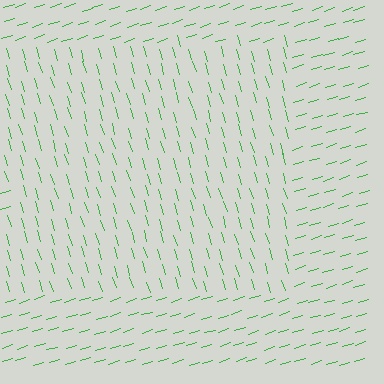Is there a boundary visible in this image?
Yes, there is a texture boundary formed by a change in line orientation.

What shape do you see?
I see a rectangle.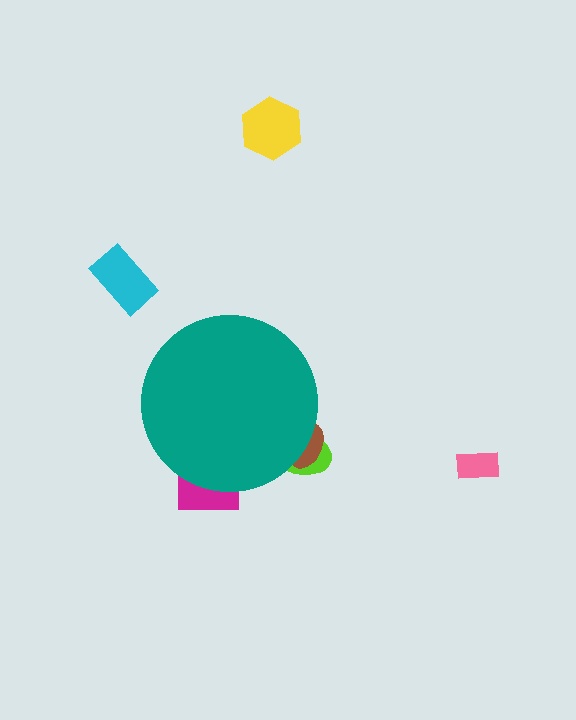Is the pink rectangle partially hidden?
No, the pink rectangle is fully visible.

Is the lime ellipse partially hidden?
Yes, the lime ellipse is partially hidden behind the teal circle.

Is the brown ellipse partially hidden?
Yes, the brown ellipse is partially hidden behind the teal circle.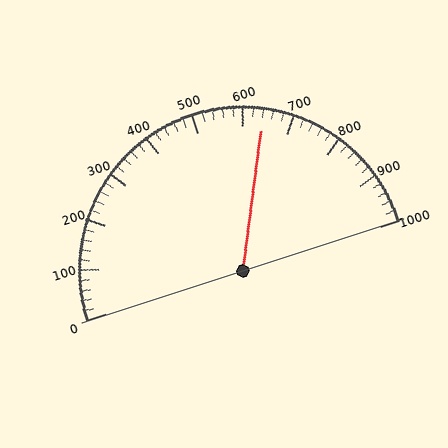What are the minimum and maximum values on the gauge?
The gauge ranges from 0 to 1000.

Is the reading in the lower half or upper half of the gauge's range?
The reading is in the upper half of the range (0 to 1000).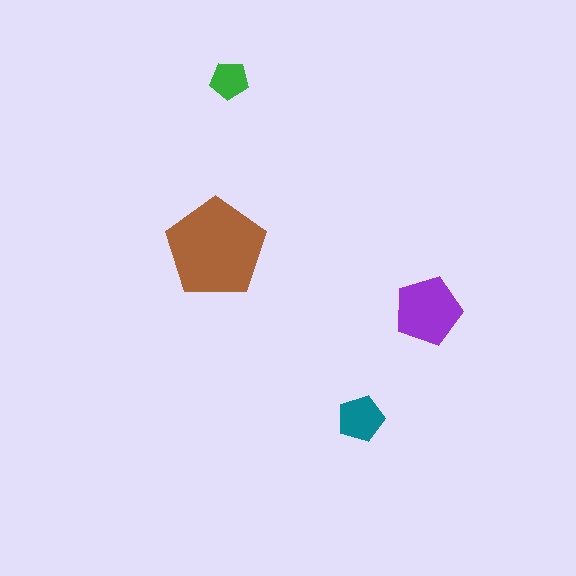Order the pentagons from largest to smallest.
the brown one, the purple one, the teal one, the green one.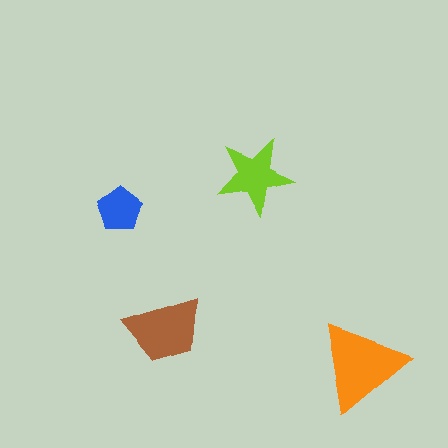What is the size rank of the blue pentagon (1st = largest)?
4th.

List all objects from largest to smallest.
The orange triangle, the brown trapezoid, the lime star, the blue pentagon.